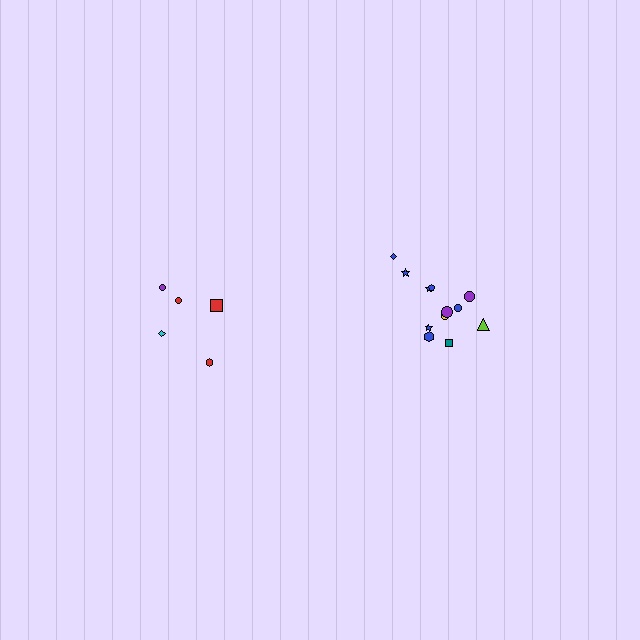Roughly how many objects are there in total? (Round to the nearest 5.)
Roughly 15 objects in total.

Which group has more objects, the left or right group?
The right group.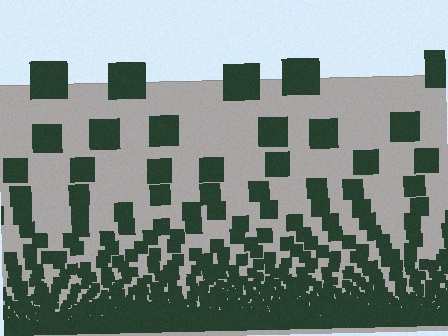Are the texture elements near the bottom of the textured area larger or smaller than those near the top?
Smaller. The gradient is inverted — elements near the bottom are smaller and denser.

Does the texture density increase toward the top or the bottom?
Density increases toward the bottom.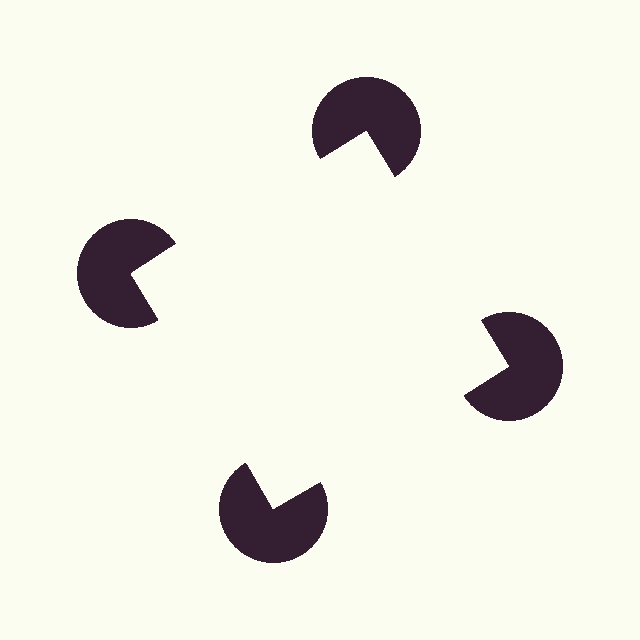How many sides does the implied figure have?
4 sides.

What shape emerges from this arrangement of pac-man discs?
An illusory square — its edges are inferred from the aligned wedge cuts in the pac-man discs, not physically drawn.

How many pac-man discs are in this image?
There are 4 — one at each vertex of the illusory square.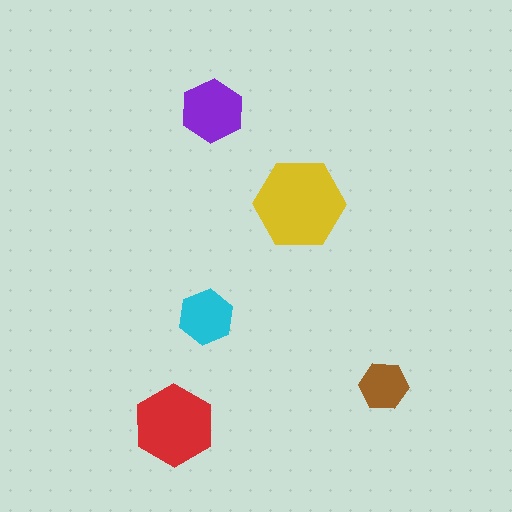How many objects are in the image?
There are 5 objects in the image.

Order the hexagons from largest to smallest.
the yellow one, the red one, the purple one, the cyan one, the brown one.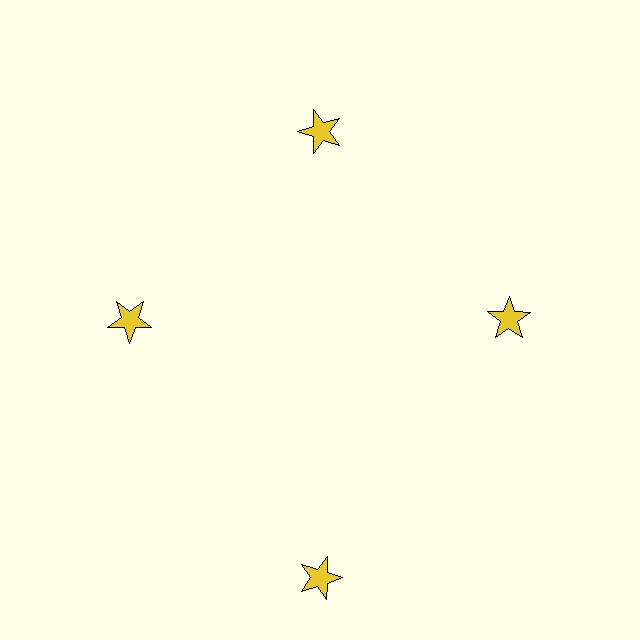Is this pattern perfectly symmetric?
No. The 4 yellow stars are arranged in a ring, but one element near the 6 o'clock position is pushed outward from the center, breaking the 4-fold rotational symmetry.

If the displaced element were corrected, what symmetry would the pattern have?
It would have 4-fold rotational symmetry — the pattern would map onto itself every 90 degrees.